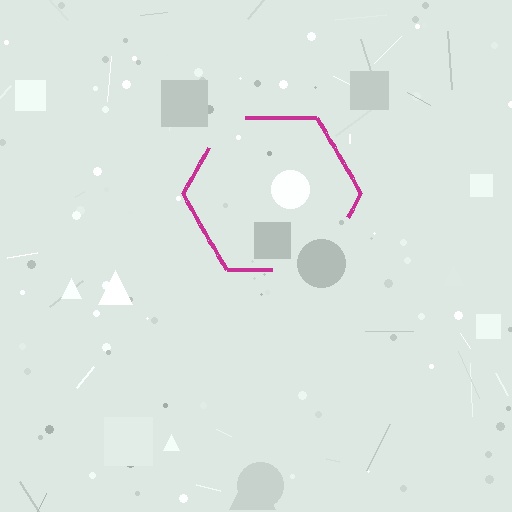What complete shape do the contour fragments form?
The contour fragments form a hexagon.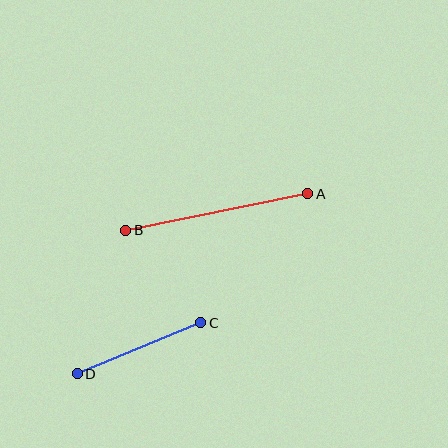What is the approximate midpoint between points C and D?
The midpoint is at approximately (139, 348) pixels.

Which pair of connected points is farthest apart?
Points A and B are farthest apart.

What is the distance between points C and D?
The distance is approximately 134 pixels.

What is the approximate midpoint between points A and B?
The midpoint is at approximately (217, 212) pixels.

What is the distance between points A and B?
The distance is approximately 186 pixels.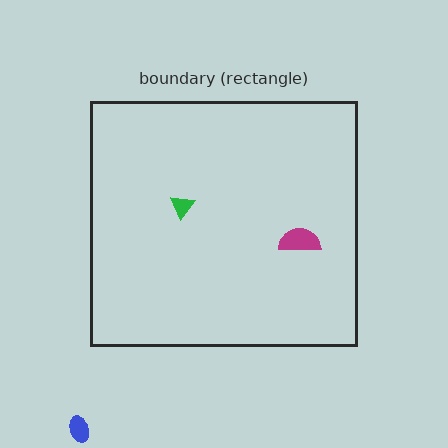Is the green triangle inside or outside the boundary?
Inside.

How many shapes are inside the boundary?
2 inside, 1 outside.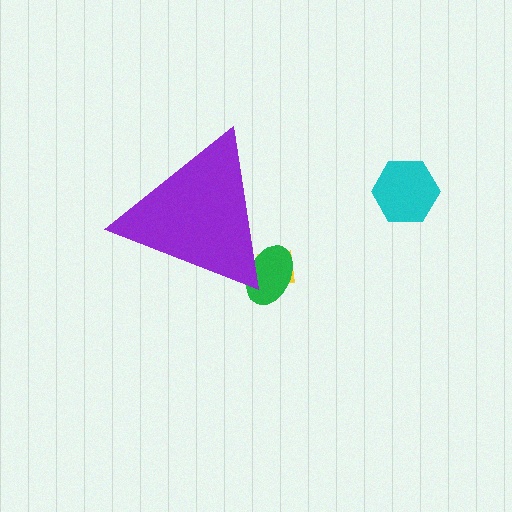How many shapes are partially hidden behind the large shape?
2 shapes are partially hidden.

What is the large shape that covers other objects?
A purple triangle.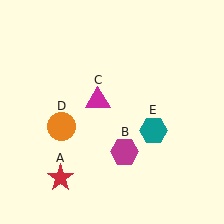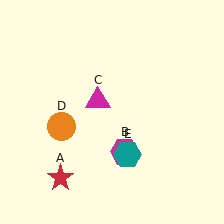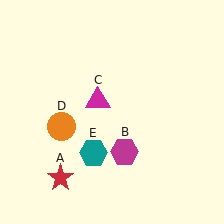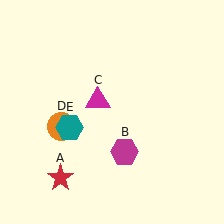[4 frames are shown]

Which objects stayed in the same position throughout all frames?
Red star (object A) and magenta hexagon (object B) and magenta triangle (object C) and orange circle (object D) remained stationary.